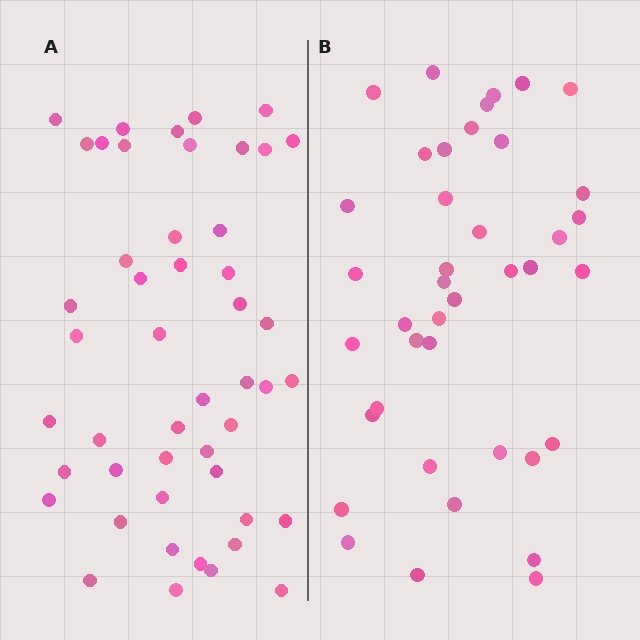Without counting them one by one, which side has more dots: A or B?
Region A (the left region) has more dots.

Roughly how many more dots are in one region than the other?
Region A has roughly 8 or so more dots than region B.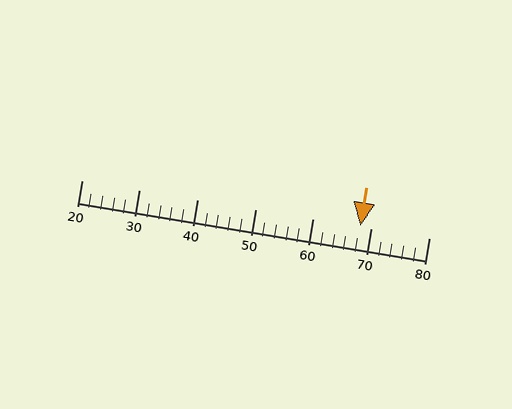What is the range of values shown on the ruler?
The ruler shows values from 20 to 80.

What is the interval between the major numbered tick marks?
The major tick marks are spaced 10 units apart.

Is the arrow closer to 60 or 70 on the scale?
The arrow is closer to 70.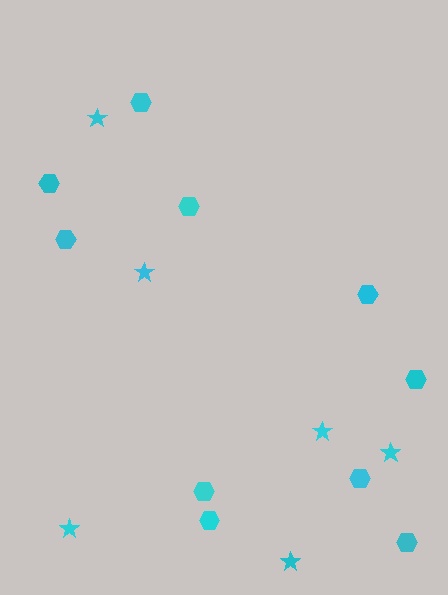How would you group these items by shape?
There are 2 groups: one group of hexagons (10) and one group of stars (6).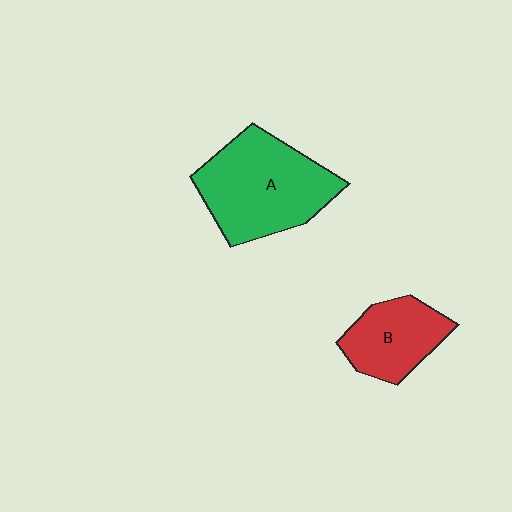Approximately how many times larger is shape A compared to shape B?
Approximately 1.7 times.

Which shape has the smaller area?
Shape B (red).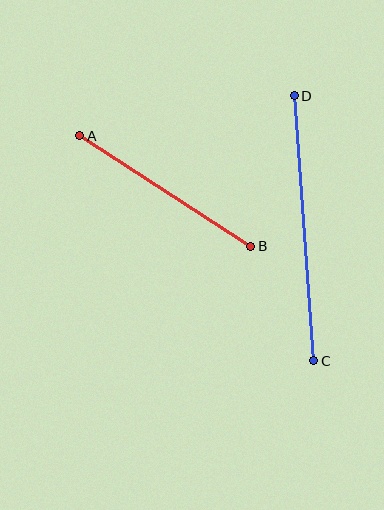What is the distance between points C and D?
The distance is approximately 266 pixels.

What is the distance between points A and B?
The distance is approximately 204 pixels.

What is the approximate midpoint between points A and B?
The midpoint is at approximately (165, 191) pixels.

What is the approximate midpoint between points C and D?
The midpoint is at approximately (304, 228) pixels.